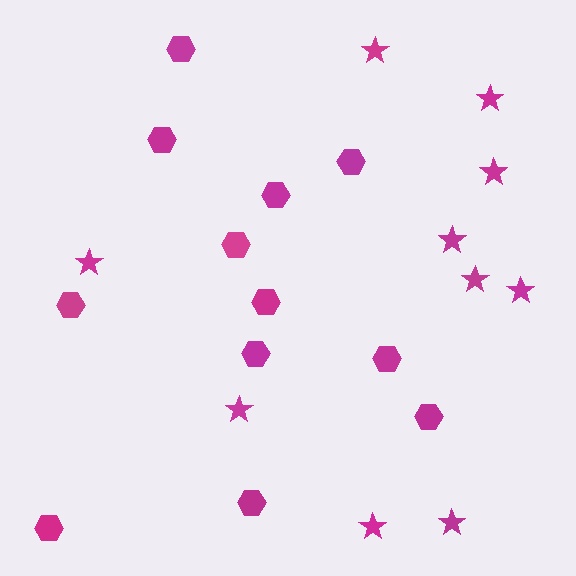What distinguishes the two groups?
There are 2 groups: one group of hexagons (12) and one group of stars (10).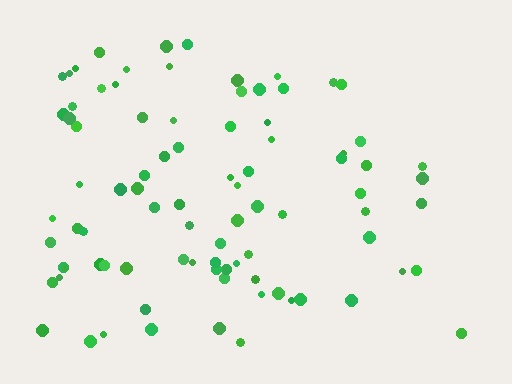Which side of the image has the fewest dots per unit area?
The right.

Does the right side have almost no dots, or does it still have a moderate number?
Still a moderate number, just noticeably fewer than the left.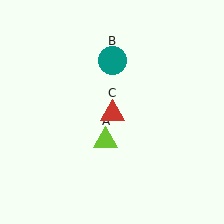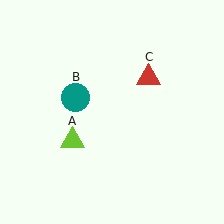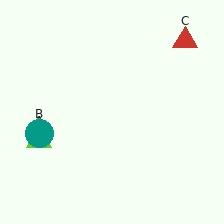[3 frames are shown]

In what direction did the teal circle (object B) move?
The teal circle (object B) moved down and to the left.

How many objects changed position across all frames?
3 objects changed position: lime triangle (object A), teal circle (object B), red triangle (object C).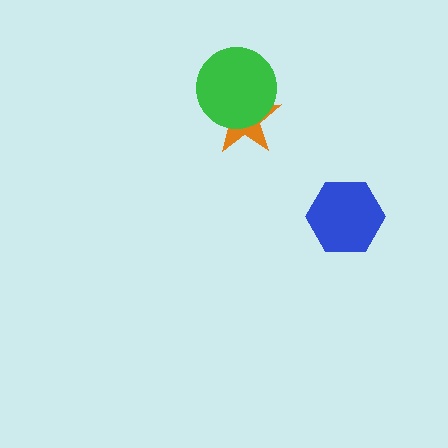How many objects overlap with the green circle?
1 object overlaps with the green circle.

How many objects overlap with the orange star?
1 object overlaps with the orange star.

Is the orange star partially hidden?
Yes, it is partially covered by another shape.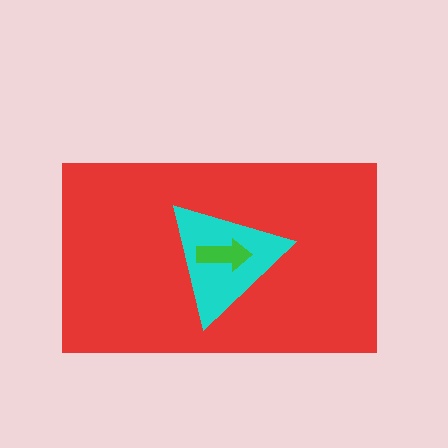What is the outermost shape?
The red rectangle.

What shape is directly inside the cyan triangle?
The green arrow.